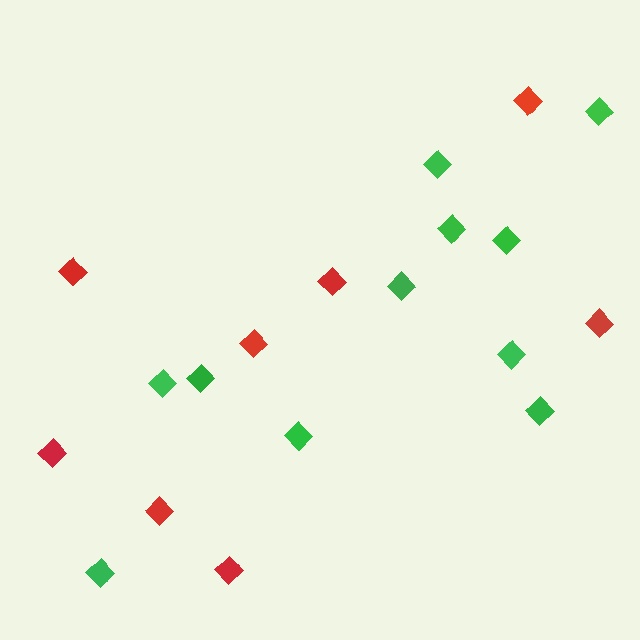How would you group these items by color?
There are 2 groups: one group of red diamonds (8) and one group of green diamonds (11).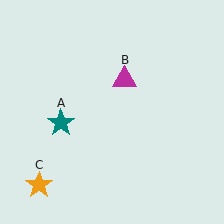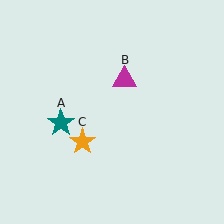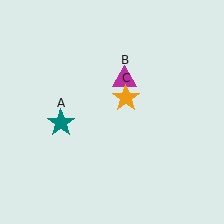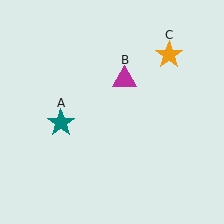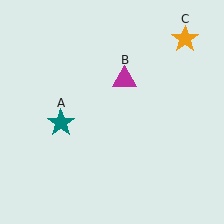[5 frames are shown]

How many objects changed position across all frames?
1 object changed position: orange star (object C).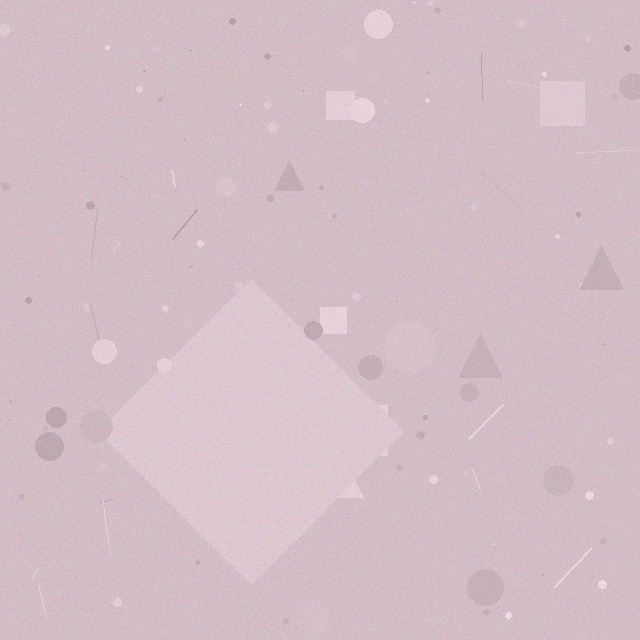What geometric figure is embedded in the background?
A diamond is embedded in the background.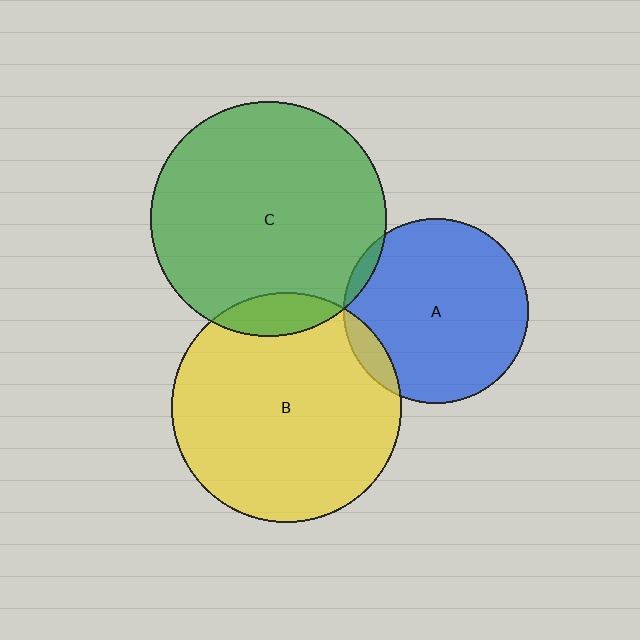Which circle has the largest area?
Circle C (green).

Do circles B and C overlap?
Yes.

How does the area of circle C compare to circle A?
Approximately 1.6 times.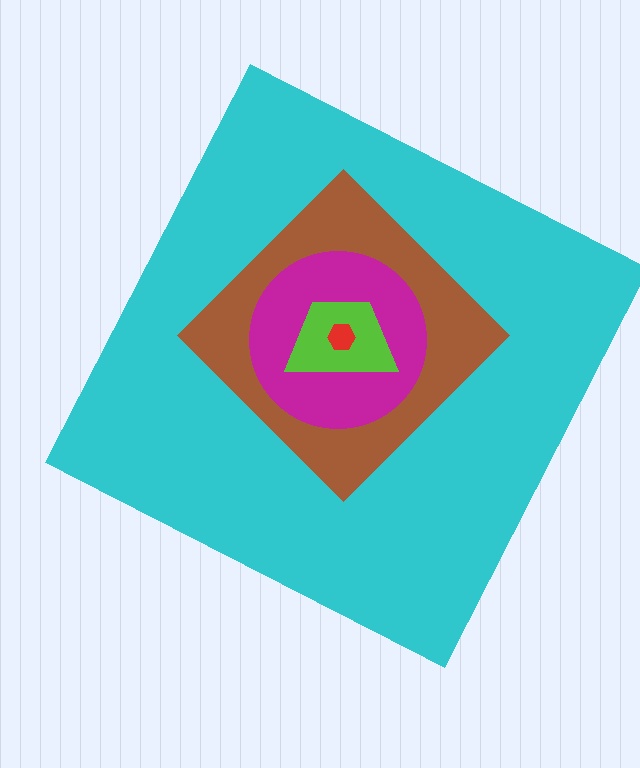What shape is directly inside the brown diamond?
The magenta circle.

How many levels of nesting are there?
5.